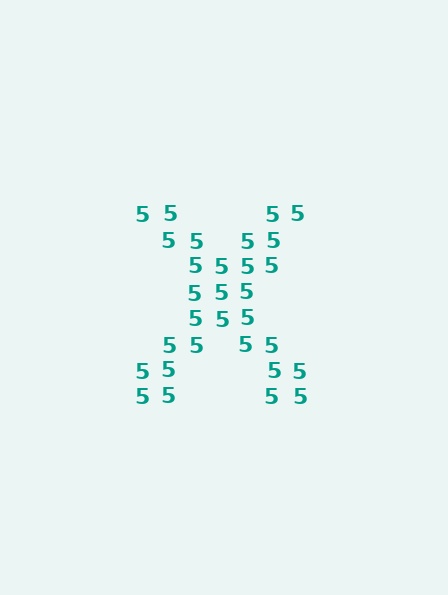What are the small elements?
The small elements are digit 5's.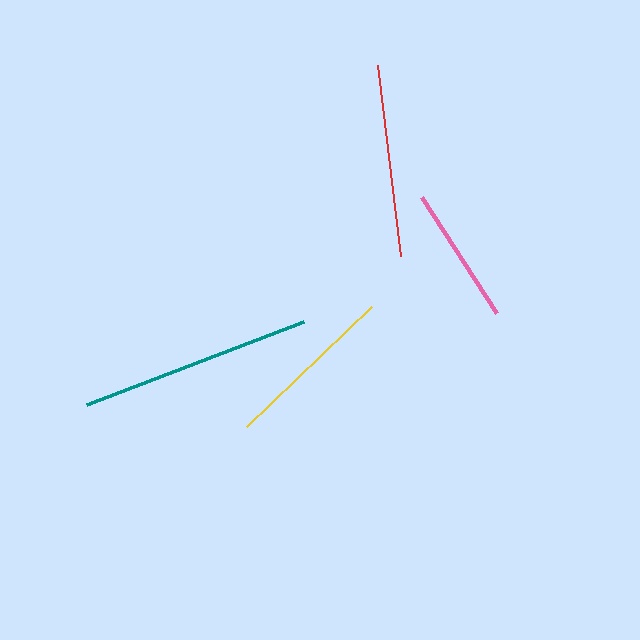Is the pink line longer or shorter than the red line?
The red line is longer than the pink line.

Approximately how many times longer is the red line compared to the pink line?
The red line is approximately 1.4 times the length of the pink line.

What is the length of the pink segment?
The pink segment is approximately 138 pixels long.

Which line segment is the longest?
The teal line is the longest at approximately 233 pixels.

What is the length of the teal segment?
The teal segment is approximately 233 pixels long.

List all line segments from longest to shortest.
From longest to shortest: teal, red, yellow, pink.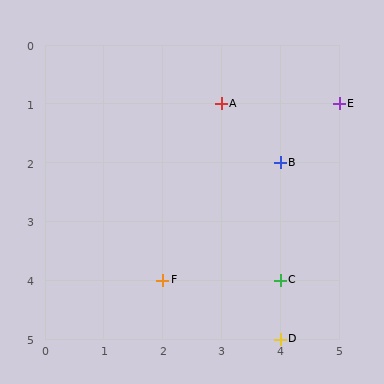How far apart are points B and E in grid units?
Points B and E are 1 column and 1 row apart (about 1.4 grid units diagonally).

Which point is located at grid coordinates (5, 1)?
Point E is at (5, 1).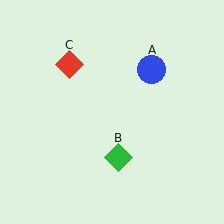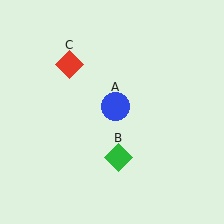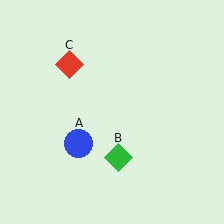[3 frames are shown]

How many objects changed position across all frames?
1 object changed position: blue circle (object A).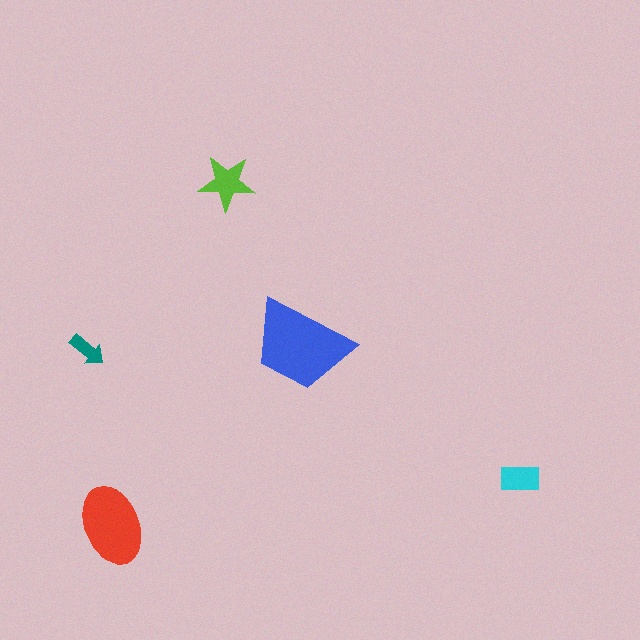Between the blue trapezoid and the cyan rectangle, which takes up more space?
The blue trapezoid.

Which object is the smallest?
The teal arrow.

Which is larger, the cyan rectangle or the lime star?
The lime star.